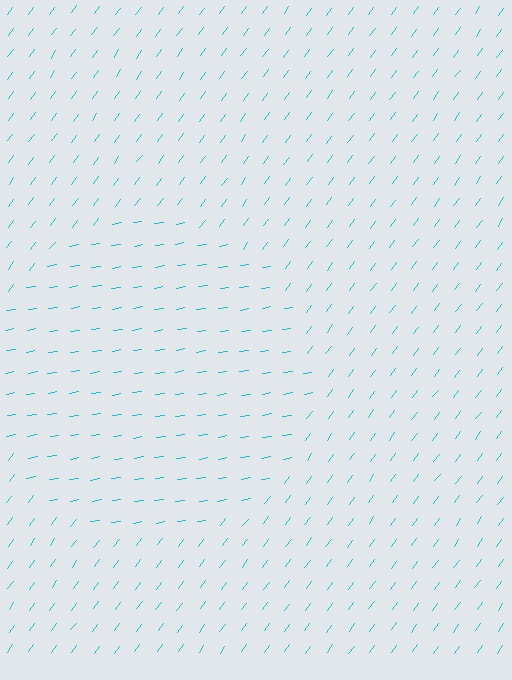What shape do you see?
I see a circle.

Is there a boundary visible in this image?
Yes, there is a texture boundary formed by a change in line orientation.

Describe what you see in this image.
The image is filled with small cyan line segments. A circle region in the image has lines oriented differently from the surrounding lines, creating a visible texture boundary.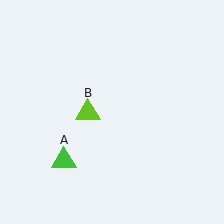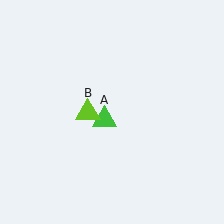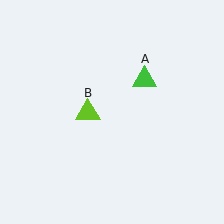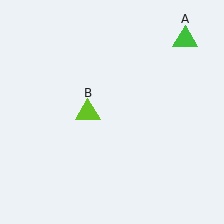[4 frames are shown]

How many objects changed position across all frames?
1 object changed position: green triangle (object A).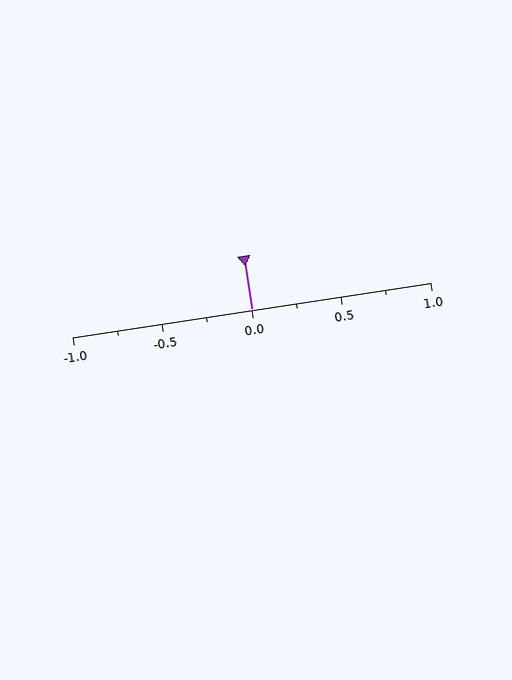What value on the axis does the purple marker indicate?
The marker indicates approximately 0.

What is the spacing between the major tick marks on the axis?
The major ticks are spaced 0.5 apart.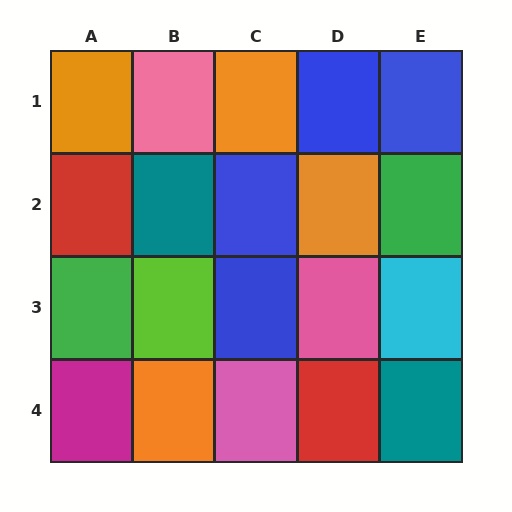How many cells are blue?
4 cells are blue.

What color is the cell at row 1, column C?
Orange.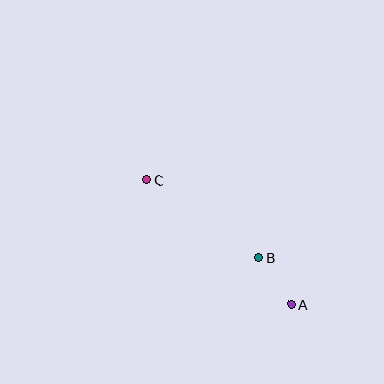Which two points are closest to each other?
Points A and B are closest to each other.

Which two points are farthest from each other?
Points A and C are farthest from each other.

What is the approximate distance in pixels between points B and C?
The distance between B and C is approximately 136 pixels.